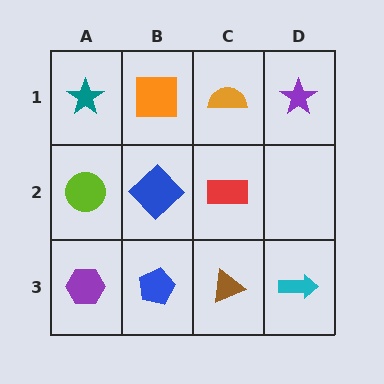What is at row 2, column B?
A blue diamond.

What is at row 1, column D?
A purple star.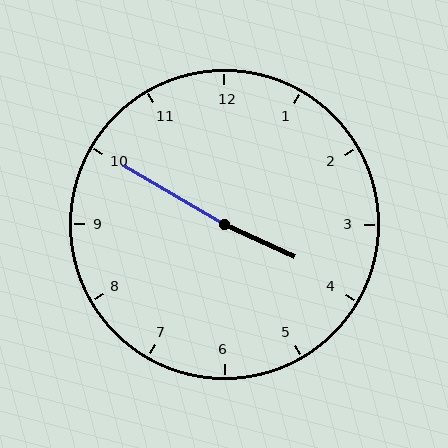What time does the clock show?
3:50.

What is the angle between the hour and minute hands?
Approximately 175 degrees.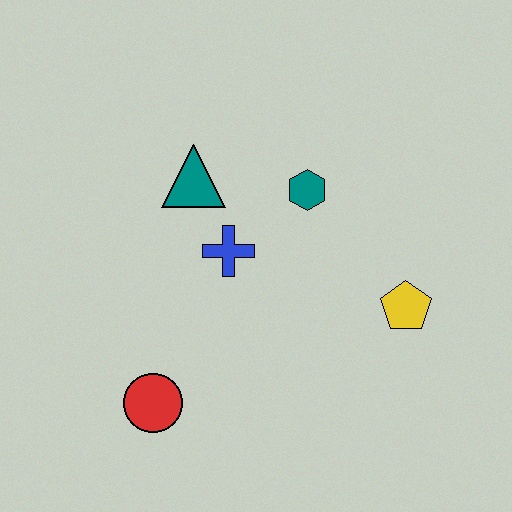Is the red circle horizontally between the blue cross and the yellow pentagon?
No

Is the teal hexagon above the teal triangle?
No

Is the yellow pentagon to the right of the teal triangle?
Yes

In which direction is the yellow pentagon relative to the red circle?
The yellow pentagon is to the right of the red circle.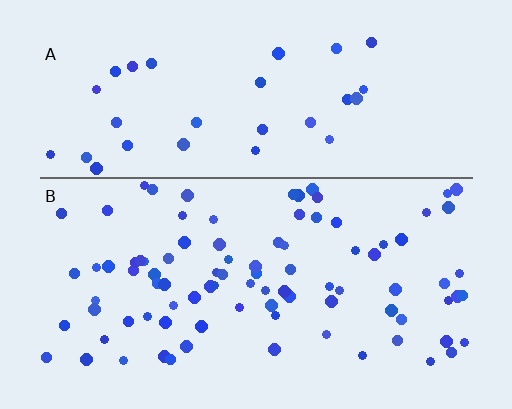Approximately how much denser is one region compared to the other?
Approximately 2.8× — region B over region A.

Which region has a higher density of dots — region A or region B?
B (the bottom).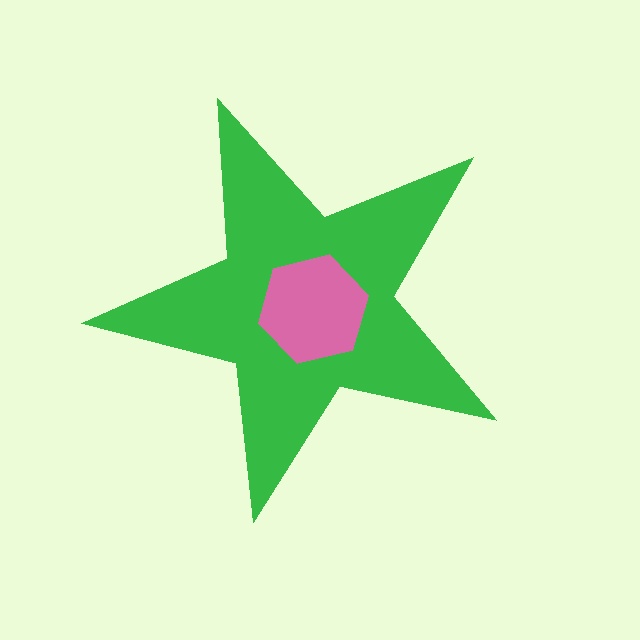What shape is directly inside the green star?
The pink hexagon.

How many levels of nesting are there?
2.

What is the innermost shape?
The pink hexagon.